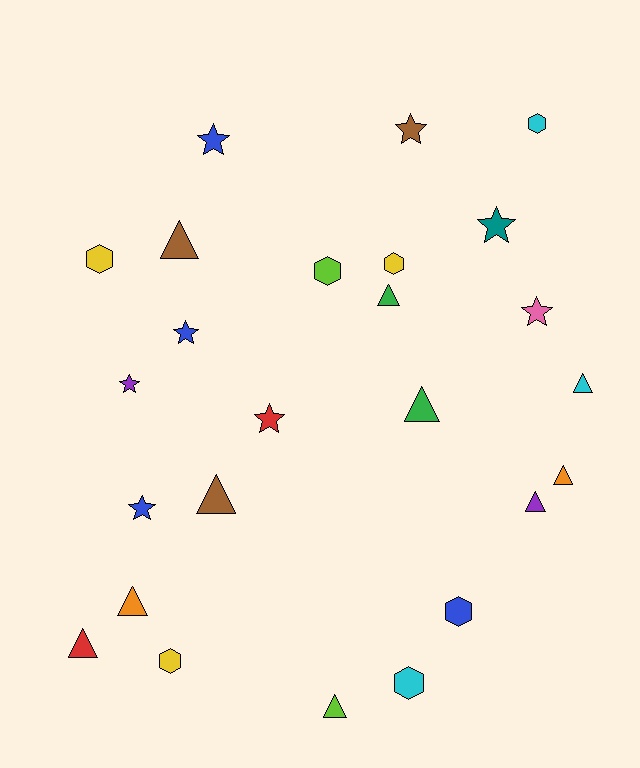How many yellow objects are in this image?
There are 3 yellow objects.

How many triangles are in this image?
There are 10 triangles.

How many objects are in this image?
There are 25 objects.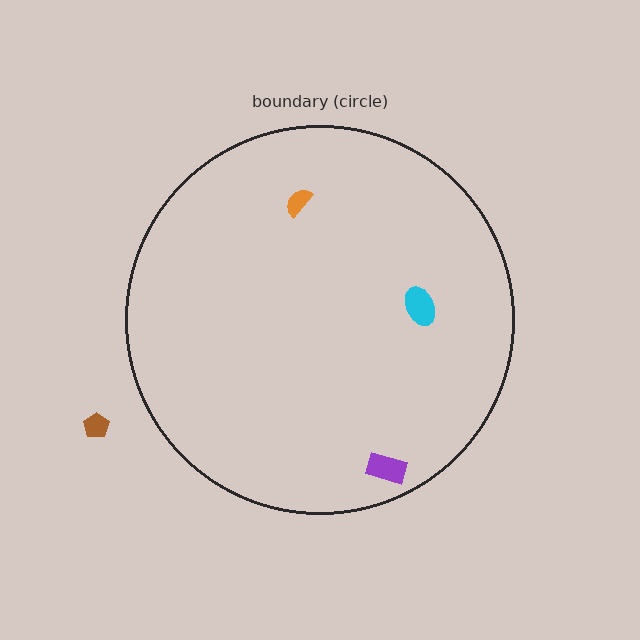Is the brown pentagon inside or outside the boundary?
Outside.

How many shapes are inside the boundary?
3 inside, 1 outside.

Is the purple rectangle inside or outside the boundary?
Inside.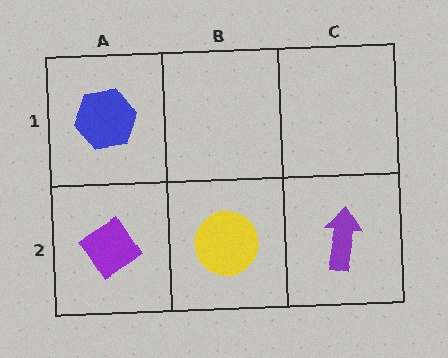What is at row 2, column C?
A purple arrow.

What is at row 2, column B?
A yellow circle.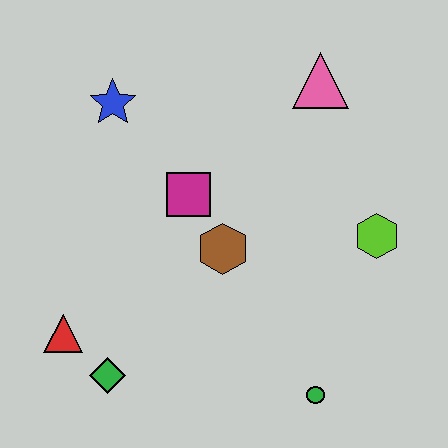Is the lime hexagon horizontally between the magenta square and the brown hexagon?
No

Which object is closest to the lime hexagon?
The brown hexagon is closest to the lime hexagon.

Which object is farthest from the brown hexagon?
The pink triangle is farthest from the brown hexagon.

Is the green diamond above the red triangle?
No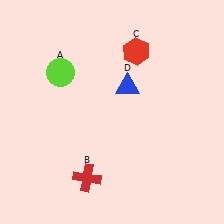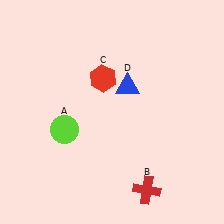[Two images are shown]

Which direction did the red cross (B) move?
The red cross (B) moved right.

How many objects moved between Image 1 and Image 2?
3 objects moved between the two images.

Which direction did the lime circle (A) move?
The lime circle (A) moved down.